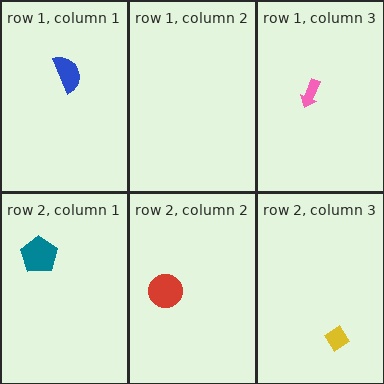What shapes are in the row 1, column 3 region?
The pink arrow.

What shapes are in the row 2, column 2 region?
The red circle.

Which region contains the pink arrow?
The row 1, column 3 region.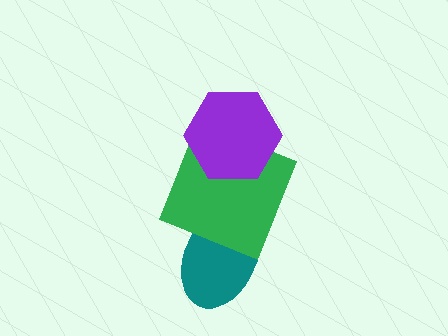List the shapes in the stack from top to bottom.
From top to bottom: the purple hexagon, the green square, the teal ellipse.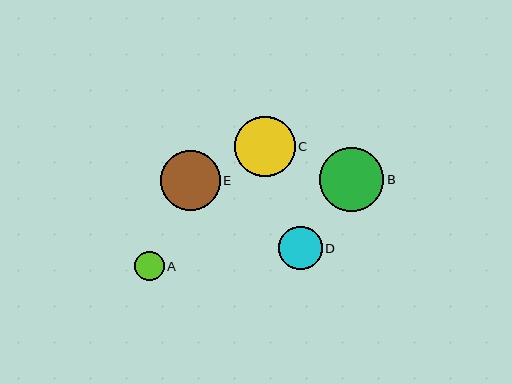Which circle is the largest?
Circle B is the largest with a size of approximately 64 pixels.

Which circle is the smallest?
Circle A is the smallest with a size of approximately 30 pixels.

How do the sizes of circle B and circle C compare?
Circle B and circle C are approximately the same size.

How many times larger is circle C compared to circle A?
Circle C is approximately 2.0 times the size of circle A.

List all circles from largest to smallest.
From largest to smallest: B, C, E, D, A.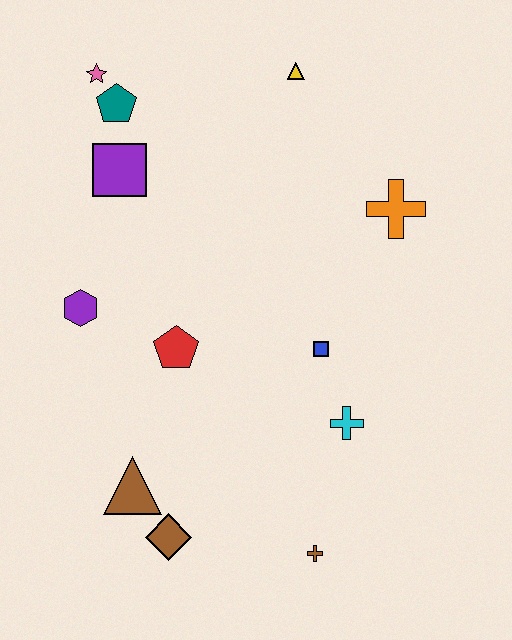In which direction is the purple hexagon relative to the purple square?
The purple hexagon is below the purple square.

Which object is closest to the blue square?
The cyan cross is closest to the blue square.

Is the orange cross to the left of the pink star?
No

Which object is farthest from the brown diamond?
The yellow triangle is farthest from the brown diamond.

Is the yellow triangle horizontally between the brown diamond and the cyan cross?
Yes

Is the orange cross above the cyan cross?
Yes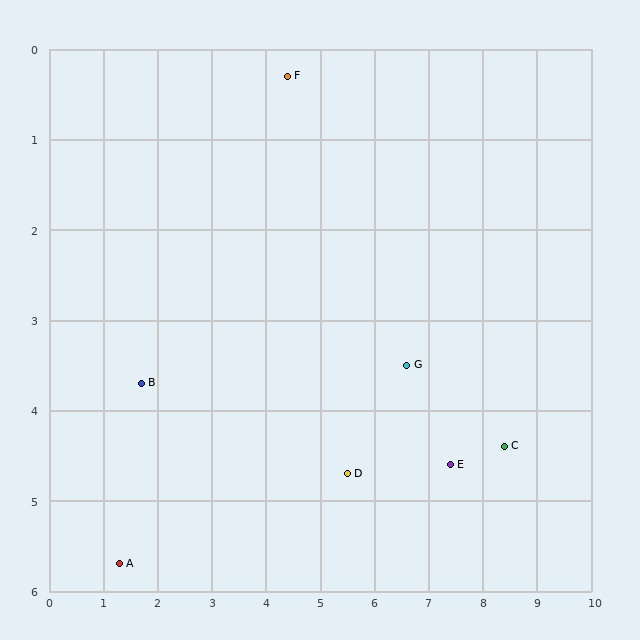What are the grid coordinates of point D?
Point D is at approximately (5.5, 4.7).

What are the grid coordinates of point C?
Point C is at approximately (8.4, 4.4).